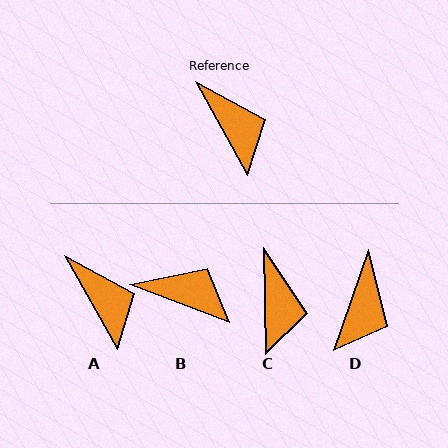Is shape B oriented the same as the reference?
No, it is off by about 40 degrees.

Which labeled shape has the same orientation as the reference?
A.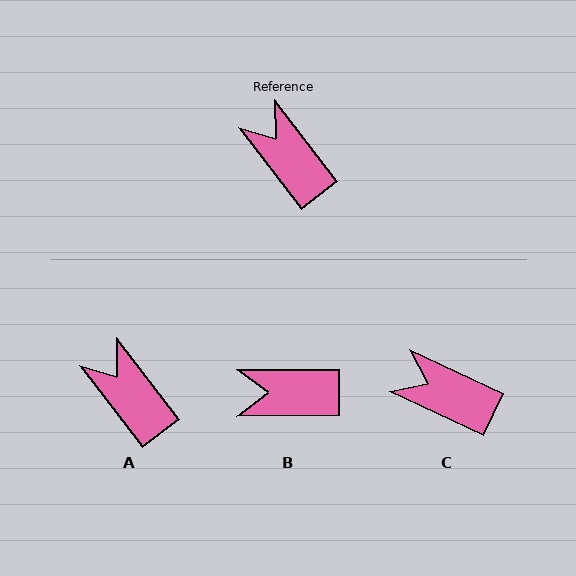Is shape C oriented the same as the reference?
No, it is off by about 27 degrees.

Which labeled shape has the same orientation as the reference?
A.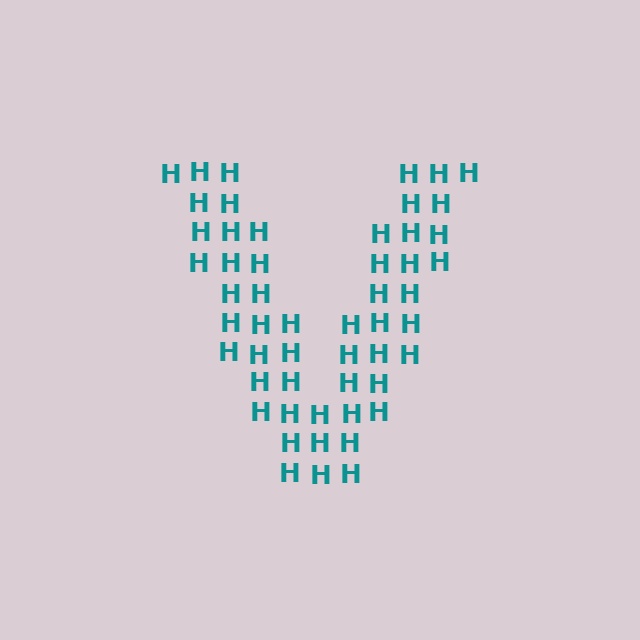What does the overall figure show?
The overall figure shows the letter V.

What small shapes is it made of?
It is made of small letter H's.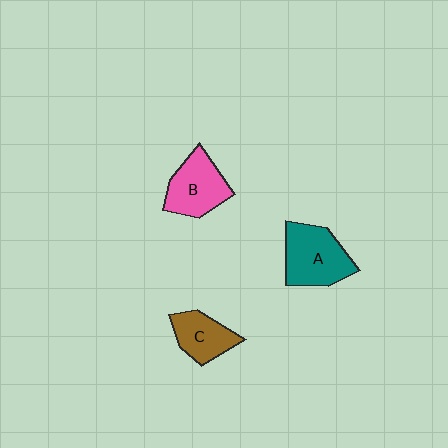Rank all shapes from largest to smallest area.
From largest to smallest: A (teal), B (pink), C (brown).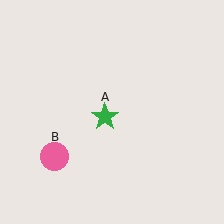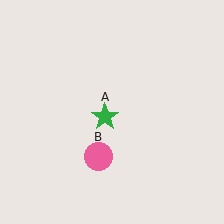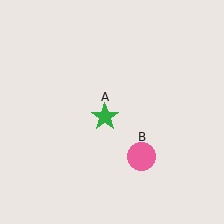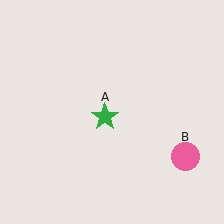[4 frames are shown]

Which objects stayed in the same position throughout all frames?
Green star (object A) remained stationary.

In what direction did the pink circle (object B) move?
The pink circle (object B) moved right.